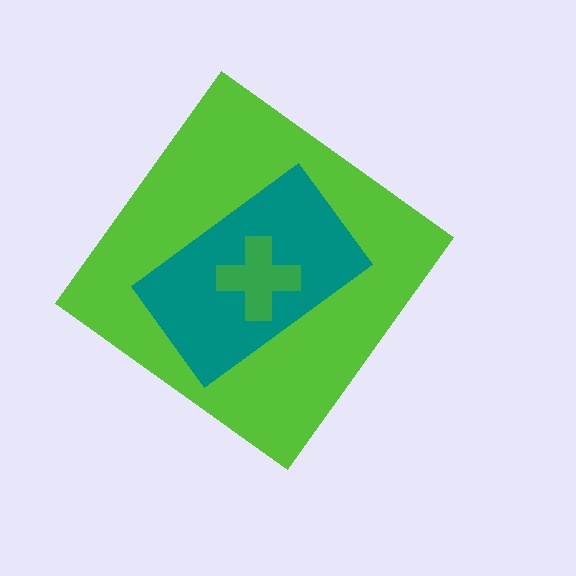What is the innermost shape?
The green cross.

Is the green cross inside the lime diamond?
Yes.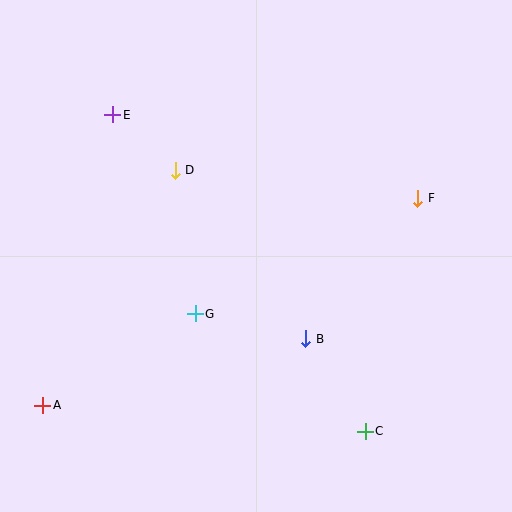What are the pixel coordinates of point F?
Point F is at (418, 198).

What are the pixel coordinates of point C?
Point C is at (365, 431).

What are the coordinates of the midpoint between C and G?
The midpoint between C and G is at (280, 372).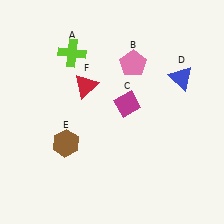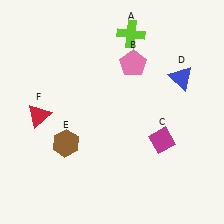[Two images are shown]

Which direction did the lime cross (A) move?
The lime cross (A) moved right.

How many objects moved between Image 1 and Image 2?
3 objects moved between the two images.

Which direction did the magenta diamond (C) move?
The magenta diamond (C) moved down.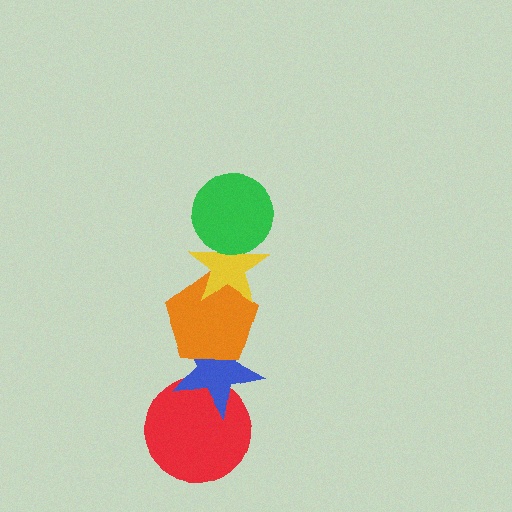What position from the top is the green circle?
The green circle is 1st from the top.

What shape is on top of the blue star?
The orange pentagon is on top of the blue star.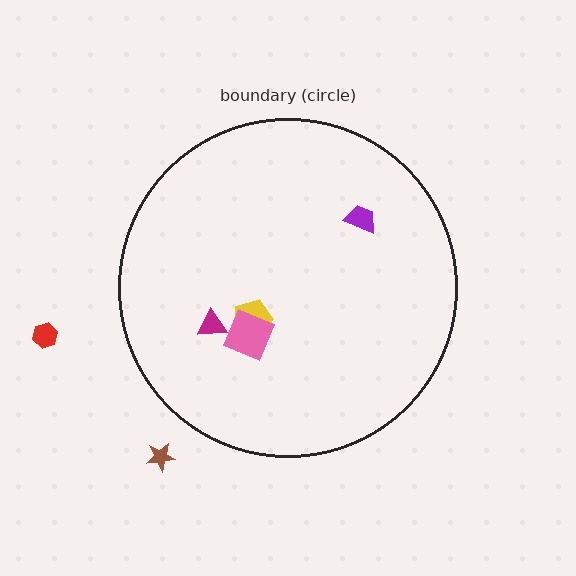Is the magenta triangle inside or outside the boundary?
Inside.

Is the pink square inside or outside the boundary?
Inside.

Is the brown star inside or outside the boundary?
Outside.